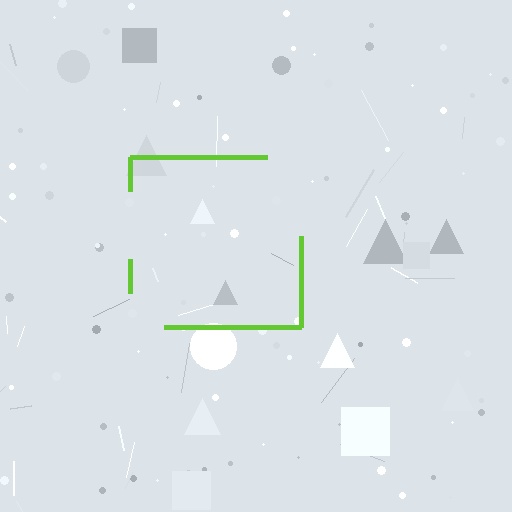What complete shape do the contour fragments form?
The contour fragments form a square.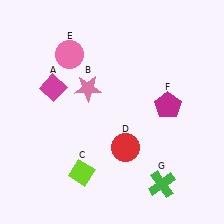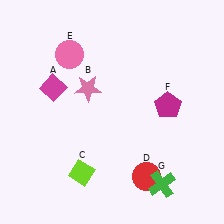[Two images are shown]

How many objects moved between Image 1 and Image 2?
1 object moved between the two images.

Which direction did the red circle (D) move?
The red circle (D) moved down.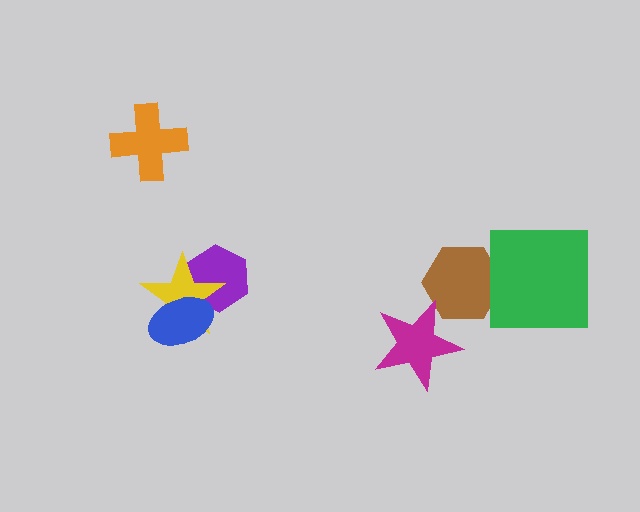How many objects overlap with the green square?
1 object overlaps with the green square.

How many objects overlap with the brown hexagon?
2 objects overlap with the brown hexagon.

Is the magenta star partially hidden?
No, no other shape covers it.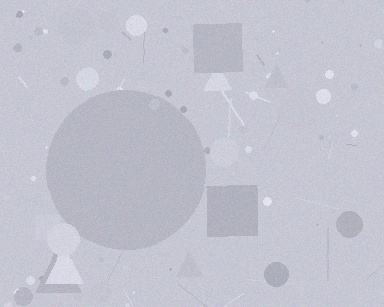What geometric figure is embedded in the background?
A circle is embedded in the background.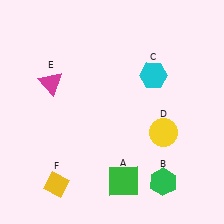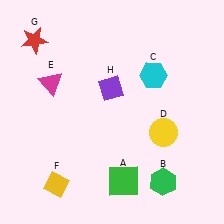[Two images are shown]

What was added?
A red star (G), a purple diamond (H) were added in Image 2.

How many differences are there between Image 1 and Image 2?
There are 2 differences between the two images.